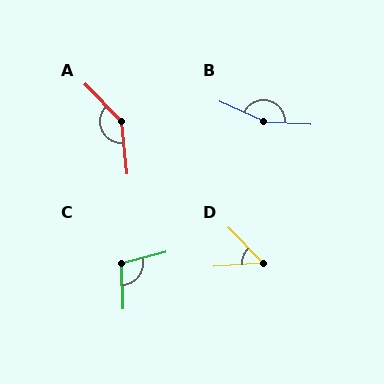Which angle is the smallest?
D, at approximately 50 degrees.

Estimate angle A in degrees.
Approximately 142 degrees.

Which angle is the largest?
B, at approximately 158 degrees.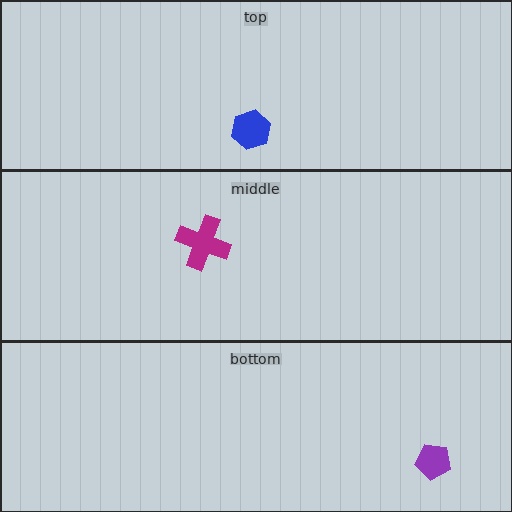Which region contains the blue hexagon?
The top region.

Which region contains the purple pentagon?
The bottom region.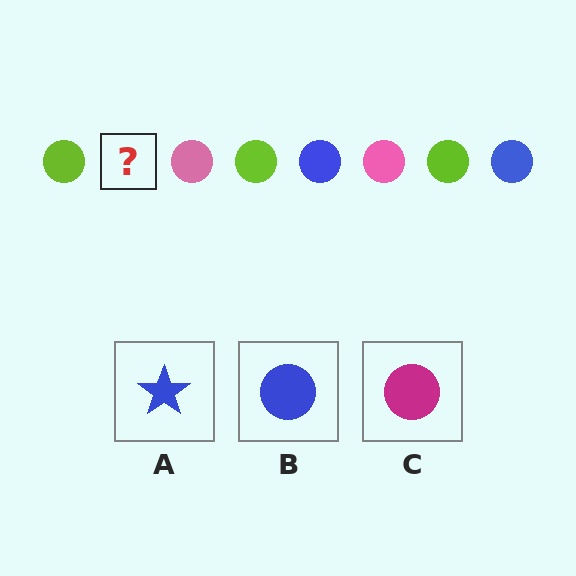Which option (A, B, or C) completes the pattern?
B.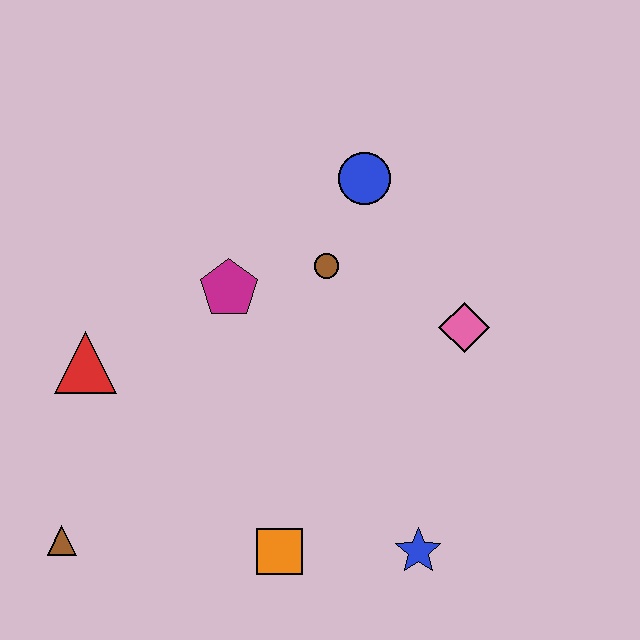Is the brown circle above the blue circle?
No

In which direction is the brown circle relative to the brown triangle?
The brown circle is above the brown triangle.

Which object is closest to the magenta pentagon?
The brown circle is closest to the magenta pentagon.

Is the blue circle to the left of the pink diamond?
Yes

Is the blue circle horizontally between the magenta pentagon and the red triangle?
No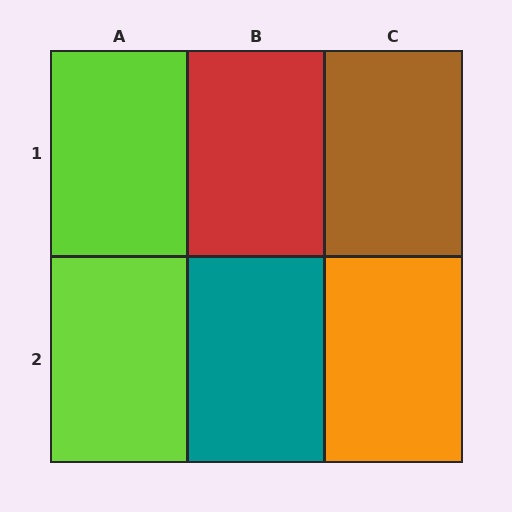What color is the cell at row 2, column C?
Orange.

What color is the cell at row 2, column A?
Lime.